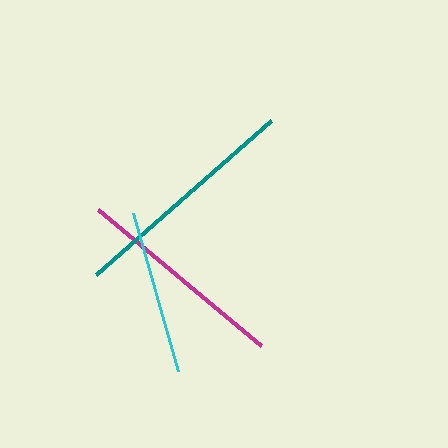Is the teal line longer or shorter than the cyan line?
The teal line is longer than the cyan line.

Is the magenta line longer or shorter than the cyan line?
The magenta line is longer than the cyan line.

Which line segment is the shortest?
The cyan line is the shortest at approximately 164 pixels.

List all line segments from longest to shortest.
From longest to shortest: teal, magenta, cyan.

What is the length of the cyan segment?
The cyan segment is approximately 164 pixels long.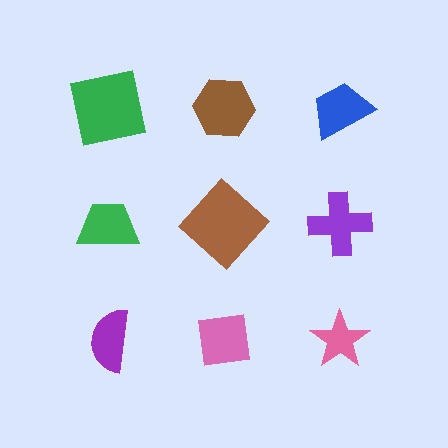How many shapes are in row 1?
3 shapes.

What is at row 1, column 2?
A brown hexagon.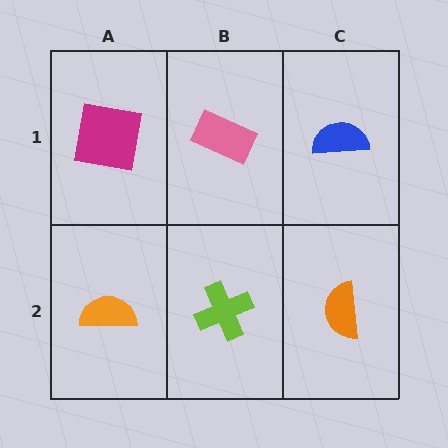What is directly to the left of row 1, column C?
A pink rectangle.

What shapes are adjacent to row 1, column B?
A lime cross (row 2, column B), a magenta square (row 1, column A), a blue semicircle (row 1, column C).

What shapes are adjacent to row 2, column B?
A pink rectangle (row 1, column B), an orange semicircle (row 2, column A), an orange semicircle (row 2, column C).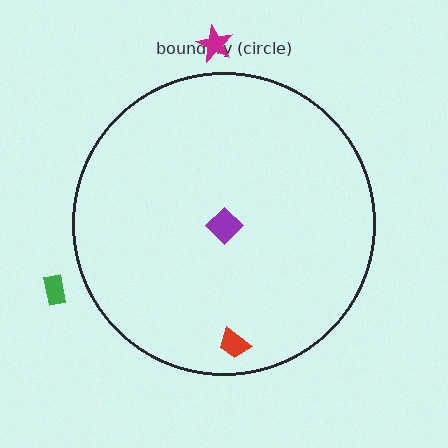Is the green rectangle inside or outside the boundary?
Outside.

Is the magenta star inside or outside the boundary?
Outside.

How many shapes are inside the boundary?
2 inside, 2 outside.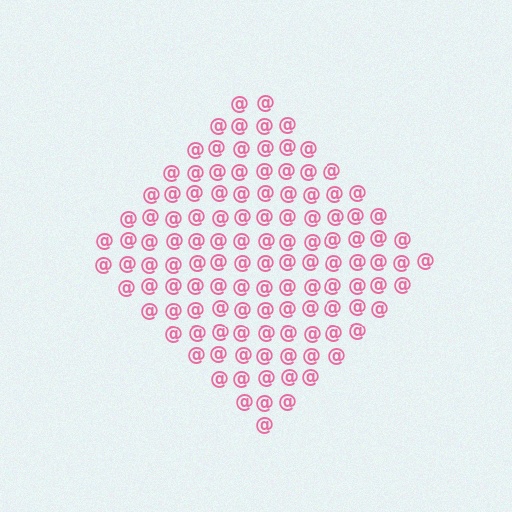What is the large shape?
The large shape is a diamond.